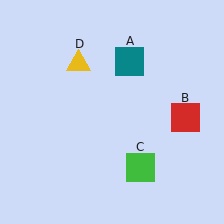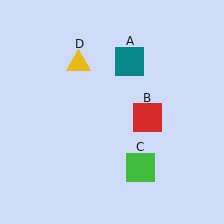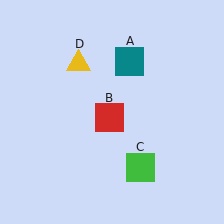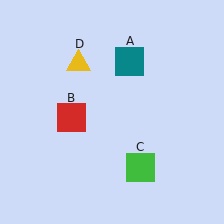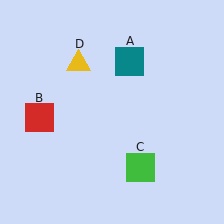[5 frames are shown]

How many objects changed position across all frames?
1 object changed position: red square (object B).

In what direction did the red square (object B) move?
The red square (object B) moved left.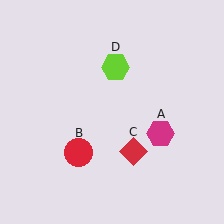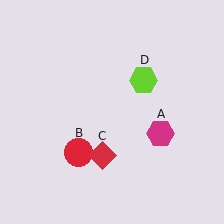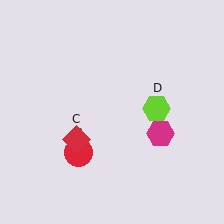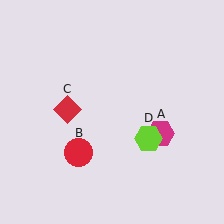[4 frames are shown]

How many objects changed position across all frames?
2 objects changed position: red diamond (object C), lime hexagon (object D).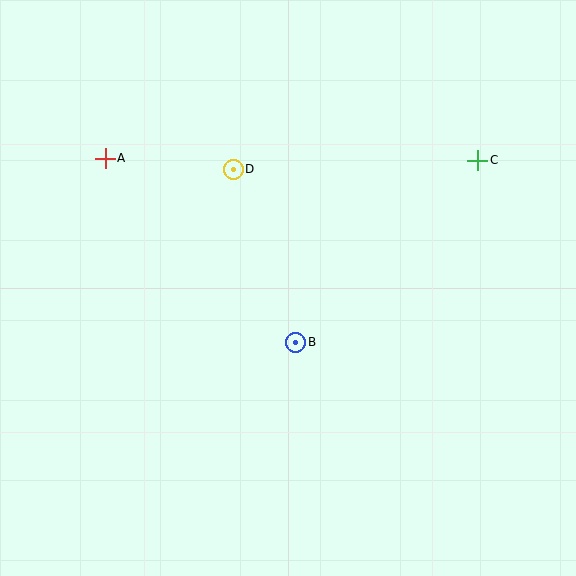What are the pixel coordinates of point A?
Point A is at (105, 158).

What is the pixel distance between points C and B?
The distance between C and B is 257 pixels.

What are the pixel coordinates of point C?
Point C is at (478, 160).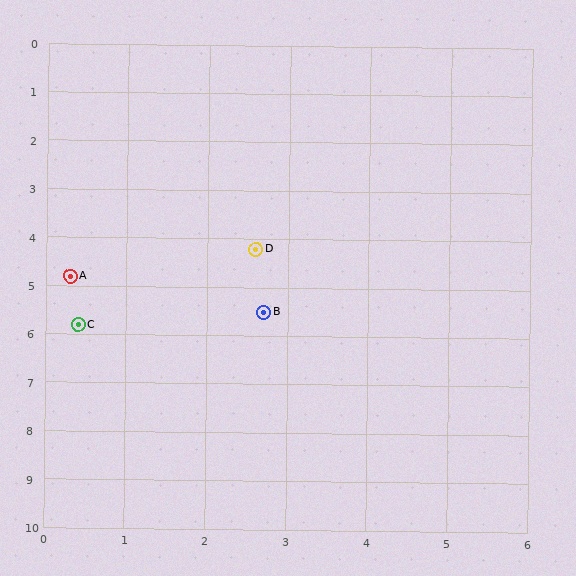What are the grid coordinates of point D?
Point D is at approximately (2.6, 4.2).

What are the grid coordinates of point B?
Point B is at approximately (2.7, 5.5).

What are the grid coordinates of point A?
Point A is at approximately (0.3, 4.8).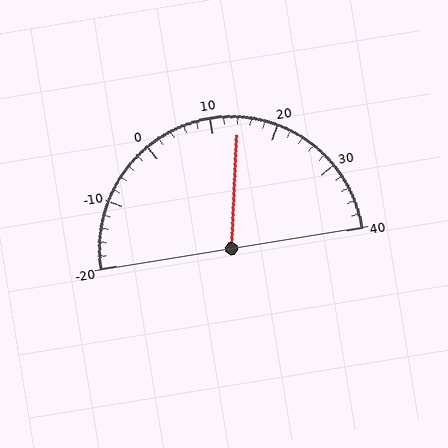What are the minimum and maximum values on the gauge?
The gauge ranges from -20 to 40.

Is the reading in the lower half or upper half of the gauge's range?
The reading is in the upper half of the range (-20 to 40).